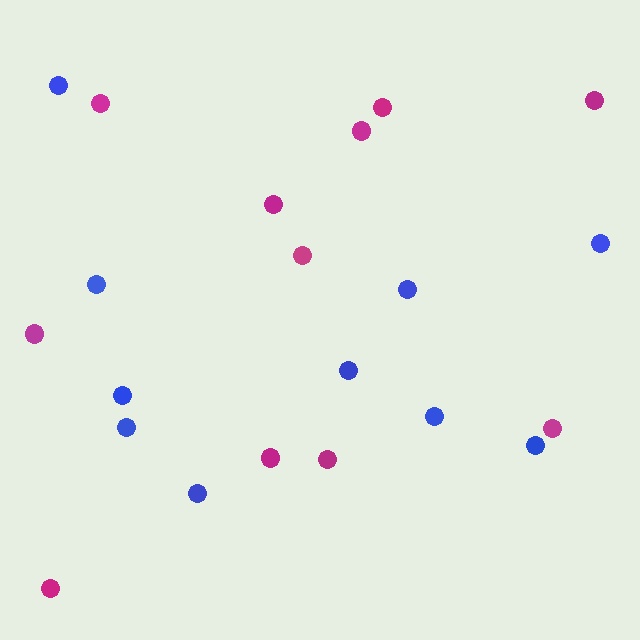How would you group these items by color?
There are 2 groups: one group of blue circles (10) and one group of magenta circles (11).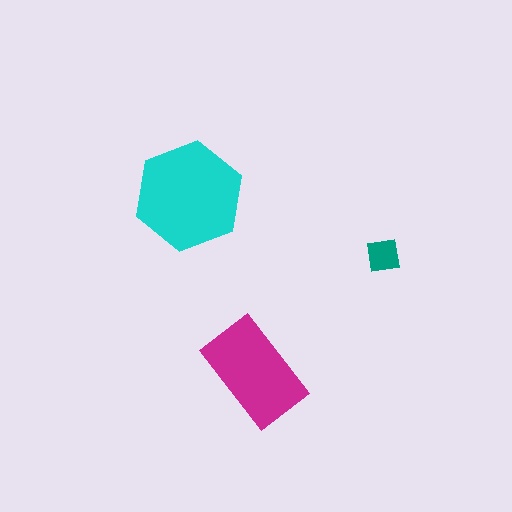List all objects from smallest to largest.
The teal square, the magenta rectangle, the cyan hexagon.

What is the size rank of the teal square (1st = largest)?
3rd.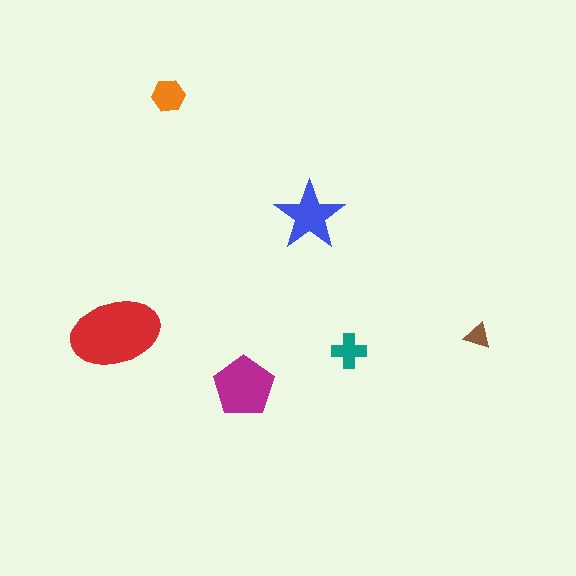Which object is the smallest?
The brown triangle.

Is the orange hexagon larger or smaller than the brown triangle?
Larger.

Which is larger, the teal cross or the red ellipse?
The red ellipse.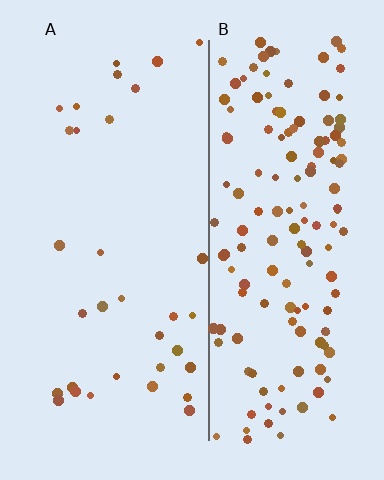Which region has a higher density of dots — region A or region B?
B (the right).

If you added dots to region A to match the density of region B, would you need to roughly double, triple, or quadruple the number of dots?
Approximately quadruple.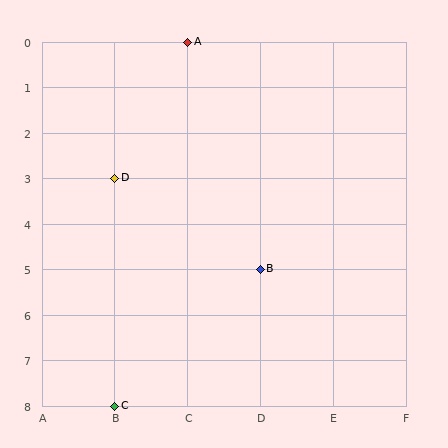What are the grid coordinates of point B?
Point B is at grid coordinates (D, 5).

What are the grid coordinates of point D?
Point D is at grid coordinates (B, 3).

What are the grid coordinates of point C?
Point C is at grid coordinates (B, 8).